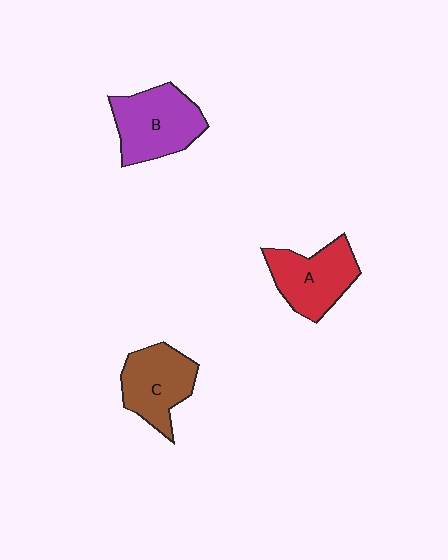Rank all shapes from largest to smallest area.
From largest to smallest: B (purple), A (red), C (brown).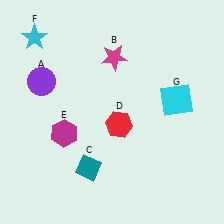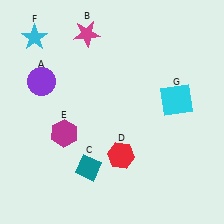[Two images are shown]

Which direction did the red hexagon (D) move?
The red hexagon (D) moved down.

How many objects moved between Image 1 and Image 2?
2 objects moved between the two images.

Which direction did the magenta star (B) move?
The magenta star (B) moved left.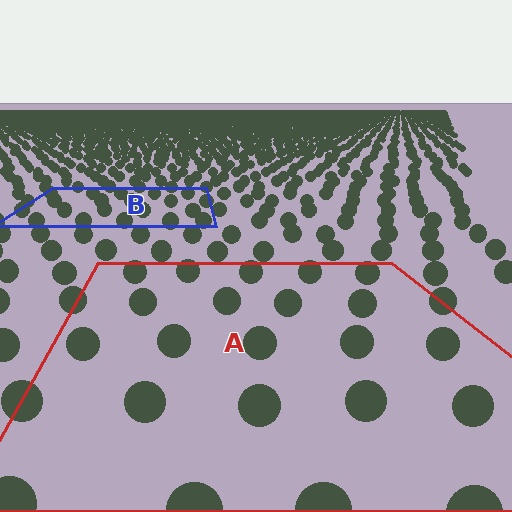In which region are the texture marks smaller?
The texture marks are smaller in region B, because it is farther away.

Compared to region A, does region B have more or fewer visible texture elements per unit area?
Region B has more texture elements per unit area — they are packed more densely because it is farther away.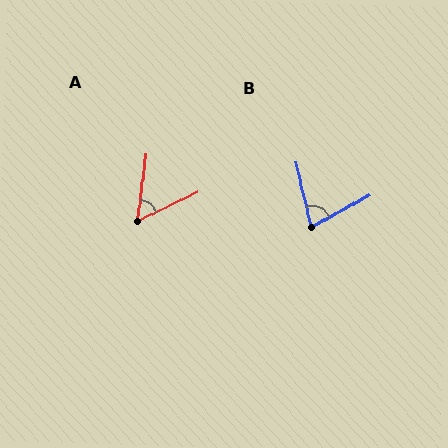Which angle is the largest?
B, at approximately 73 degrees.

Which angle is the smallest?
A, at approximately 57 degrees.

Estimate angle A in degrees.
Approximately 57 degrees.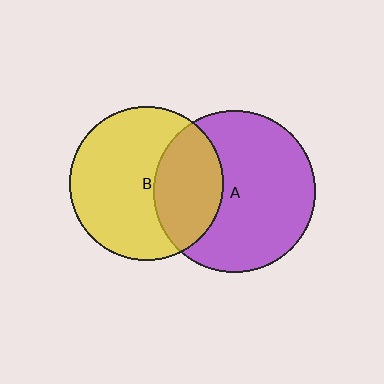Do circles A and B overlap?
Yes.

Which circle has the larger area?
Circle A (purple).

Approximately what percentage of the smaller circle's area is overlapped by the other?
Approximately 35%.